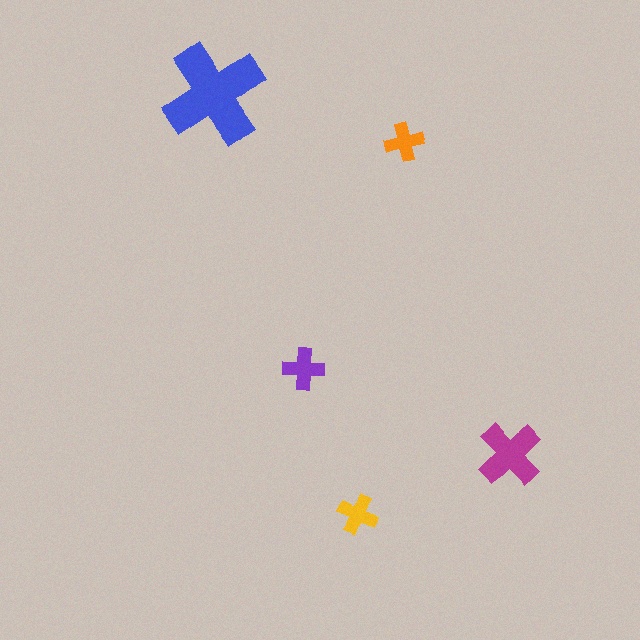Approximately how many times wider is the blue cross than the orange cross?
About 2.5 times wider.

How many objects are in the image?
There are 5 objects in the image.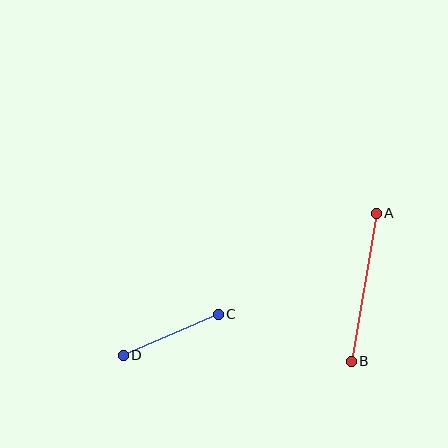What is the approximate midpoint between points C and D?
The midpoint is at approximately (171, 335) pixels.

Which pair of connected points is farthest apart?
Points A and B are farthest apart.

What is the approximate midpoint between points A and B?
The midpoint is at approximately (364, 287) pixels.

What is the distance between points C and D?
The distance is approximately 104 pixels.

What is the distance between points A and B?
The distance is approximately 150 pixels.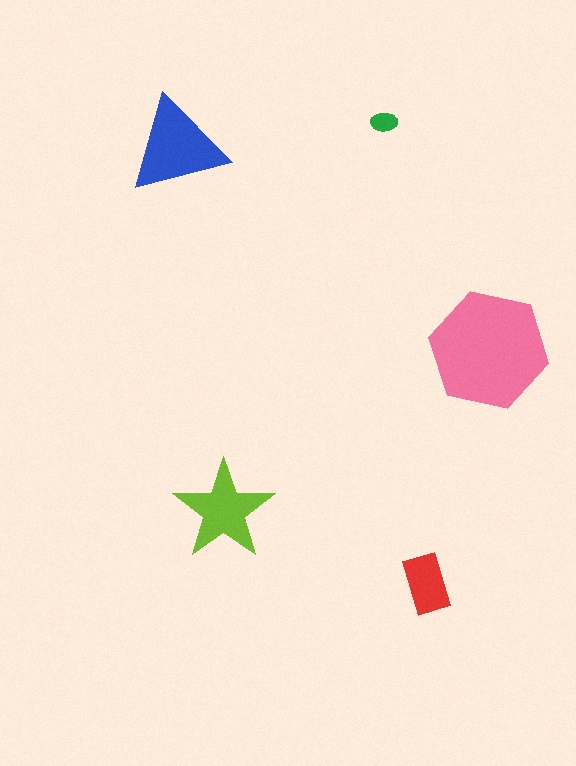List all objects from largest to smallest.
The pink hexagon, the blue triangle, the lime star, the red rectangle, the green ellipse.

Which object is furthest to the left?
The blue triangle is leftmost.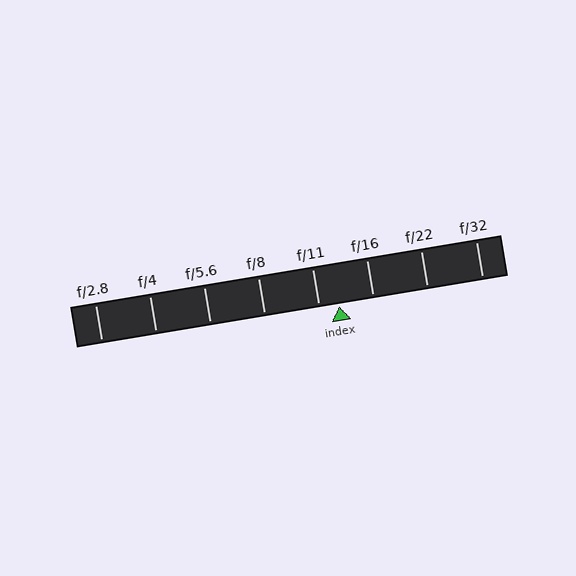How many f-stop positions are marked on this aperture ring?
There are 8 f-stop positions marked.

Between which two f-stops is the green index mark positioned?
The index mark is between f/11 and f/16.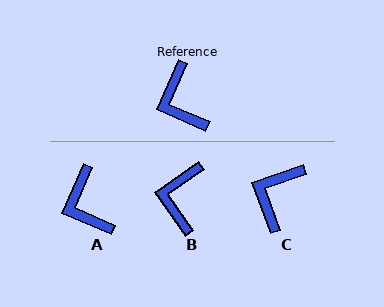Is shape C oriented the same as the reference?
No, it is off by about 47 degrees.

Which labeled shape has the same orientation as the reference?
A.